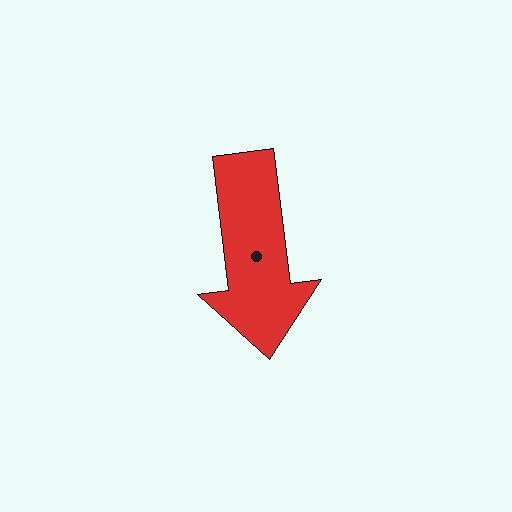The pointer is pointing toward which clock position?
Roughly 6 o'clock.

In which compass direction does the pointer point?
South.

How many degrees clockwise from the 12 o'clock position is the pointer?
Approximately 173 degrees.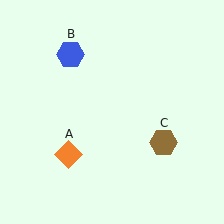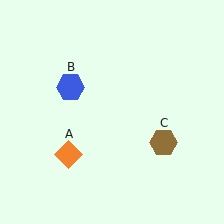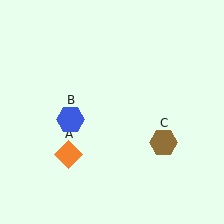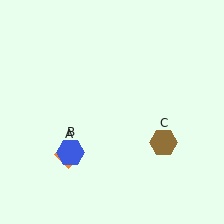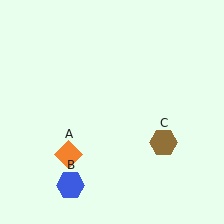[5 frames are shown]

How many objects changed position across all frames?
1 object changed position: blue hexagon (object B).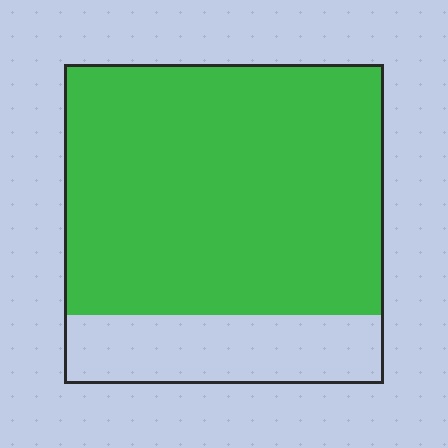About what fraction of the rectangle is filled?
About four fifths (4/5).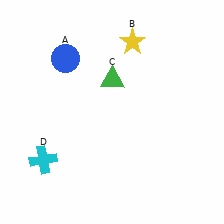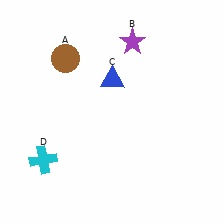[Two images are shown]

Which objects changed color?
A changed from blue to brown. B changed from yellow to purple. C changed from green to blue.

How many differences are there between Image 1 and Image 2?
There are 3 differences between the two images.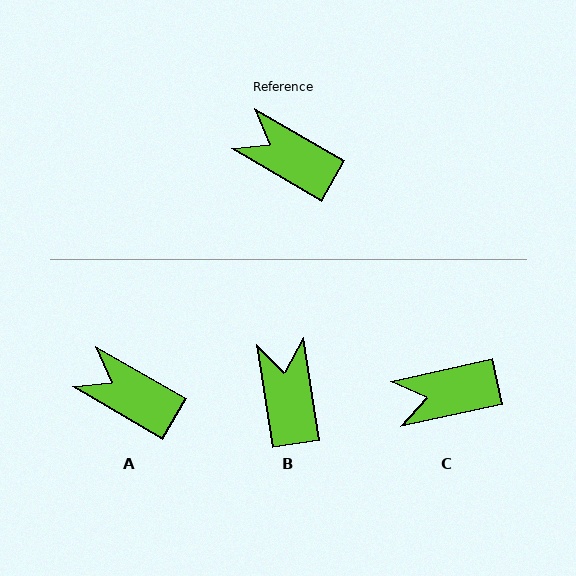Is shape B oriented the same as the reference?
No, it is off by about 51 degrees.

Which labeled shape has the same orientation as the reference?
A.